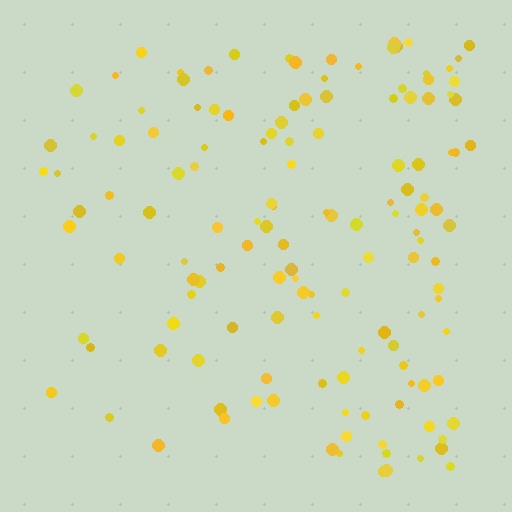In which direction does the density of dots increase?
From left to right, with the right side densest.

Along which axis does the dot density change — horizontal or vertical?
Horizontal.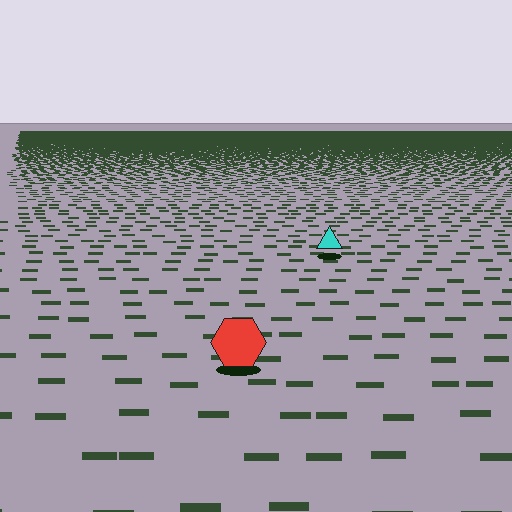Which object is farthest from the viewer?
The cyan triangle is farthest from the viewer. It appears smaller and the ground texture around it is denser.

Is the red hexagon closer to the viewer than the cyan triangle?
Yes. The red hexagon is closer — you can tell from the texture gradient: the ground texture is coarser near it.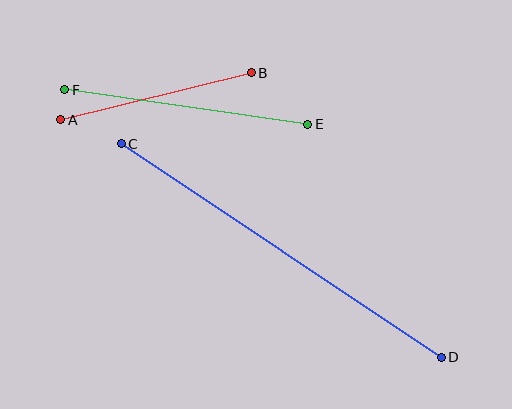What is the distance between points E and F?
The distance is approximately 246 pixels.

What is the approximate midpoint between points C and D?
The midpoint is at approximately (281, 250) pixels.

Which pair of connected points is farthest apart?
Points C and D are farthest apart.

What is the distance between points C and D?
The distance is approximately 385 pixels.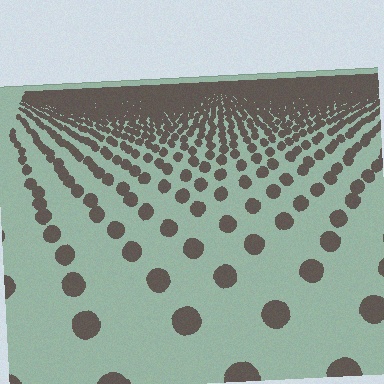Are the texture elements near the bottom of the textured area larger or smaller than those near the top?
Larger. Near the bottom, elements are closer to the viewer and appear at a bigger on-screen size.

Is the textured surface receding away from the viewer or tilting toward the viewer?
The surface is receding away from the viewer. Texture elements get smaller and denser toward the top.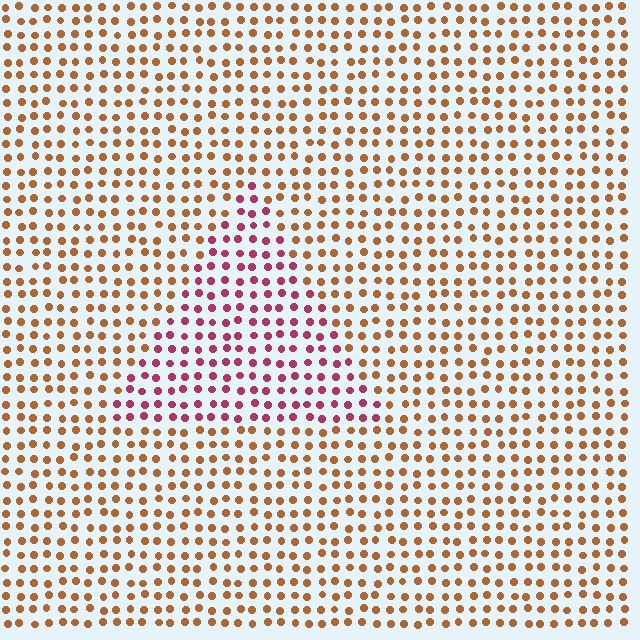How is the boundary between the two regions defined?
The boundary is defined purely by a slight shift in hue (about 46 degrees). Spacing, size, and orientation are identical on both sides.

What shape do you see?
I see a triangle.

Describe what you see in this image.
The image is filled with small brown elements in a uniform arrangement. A triangle-shaped region is visible where the elements are tinted to a slightly different hue, forming a subtle color boundary.